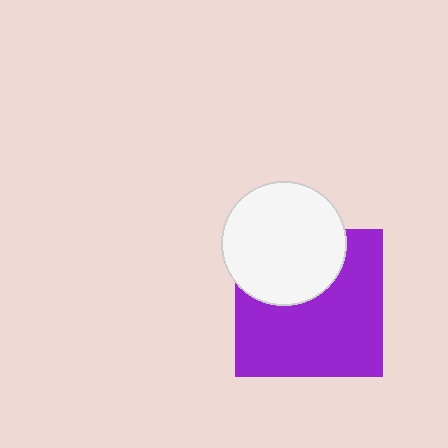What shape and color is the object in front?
The object in front is a white circle.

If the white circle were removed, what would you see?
You would see the complete purple square.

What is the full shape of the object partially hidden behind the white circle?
The partially hidden object is a purple square.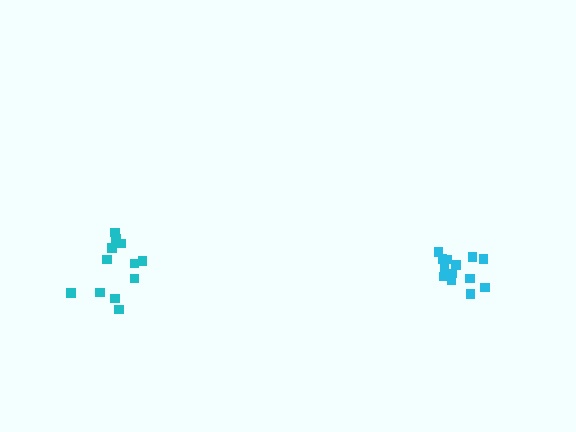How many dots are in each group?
Group 1: 13 dots, Group 2: 12 dots (25 total).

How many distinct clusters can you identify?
There are 2 distinct clusters.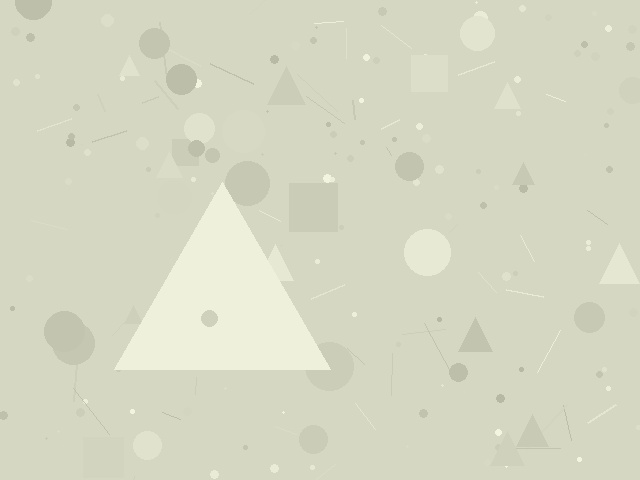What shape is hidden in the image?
A triangle is hidden in the image.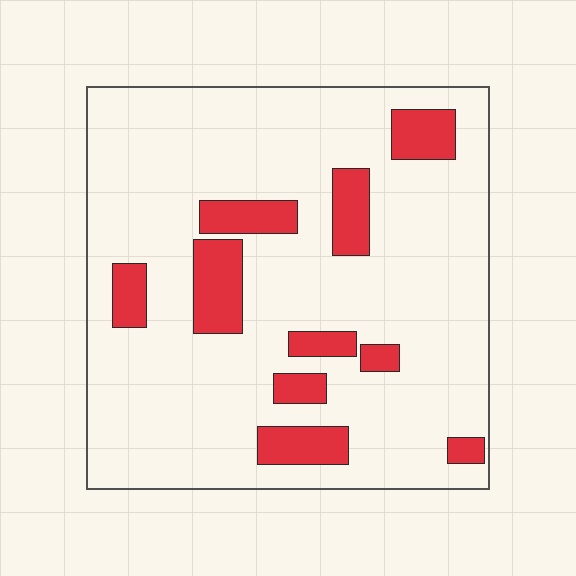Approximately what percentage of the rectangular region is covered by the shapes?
Approximately 15%.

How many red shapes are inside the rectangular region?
10.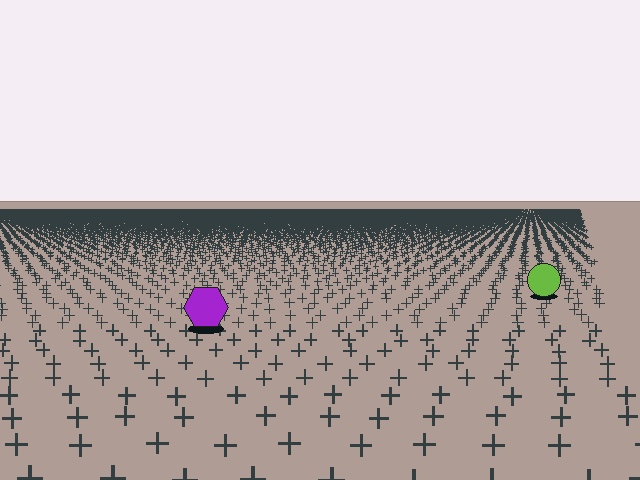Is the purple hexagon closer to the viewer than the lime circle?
Yes. The purple hexagon is closer — you can tell from the texture gradient: the ground texture is coarser near it.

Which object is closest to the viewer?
The purple hexagon is closest. The texture marks near it are larger and more spread out.